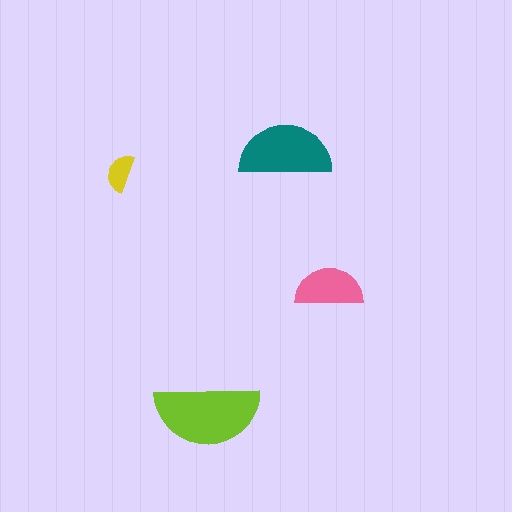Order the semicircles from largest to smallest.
the lime one, the teal one, the pink one, the yellow one.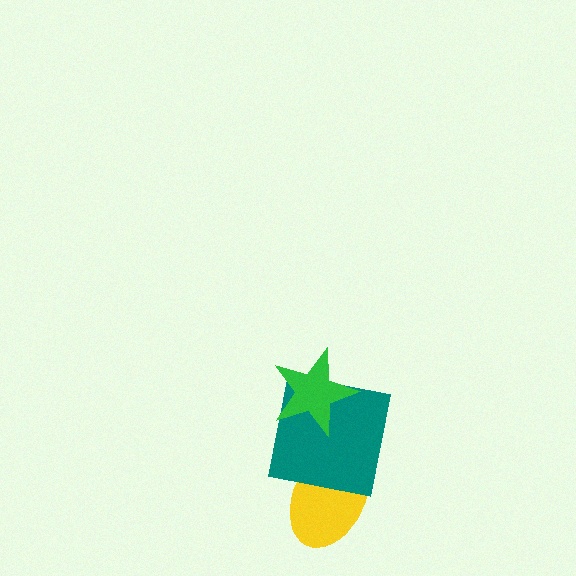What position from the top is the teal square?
The teal square is 2nd from the top.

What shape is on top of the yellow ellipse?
The teal square is on top of the yellow ellipse.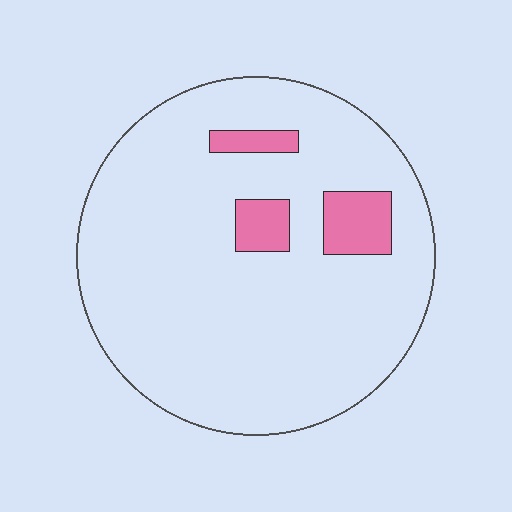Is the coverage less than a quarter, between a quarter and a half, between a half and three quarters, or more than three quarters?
Less than a quarter.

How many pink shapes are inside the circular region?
3.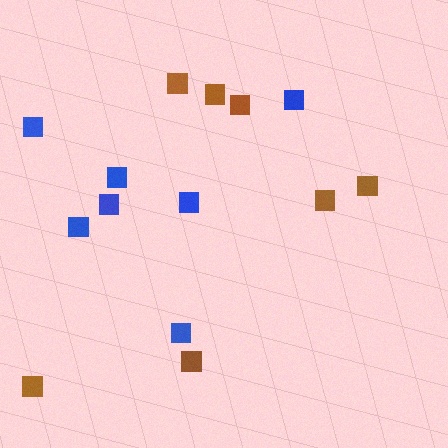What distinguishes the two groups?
There are 2 groups: one group of brown squares (7) and one group of blue squares (7).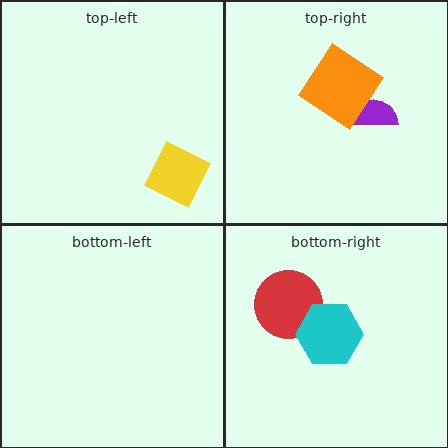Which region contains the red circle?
The bottom-right region.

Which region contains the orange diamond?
The top-right region.